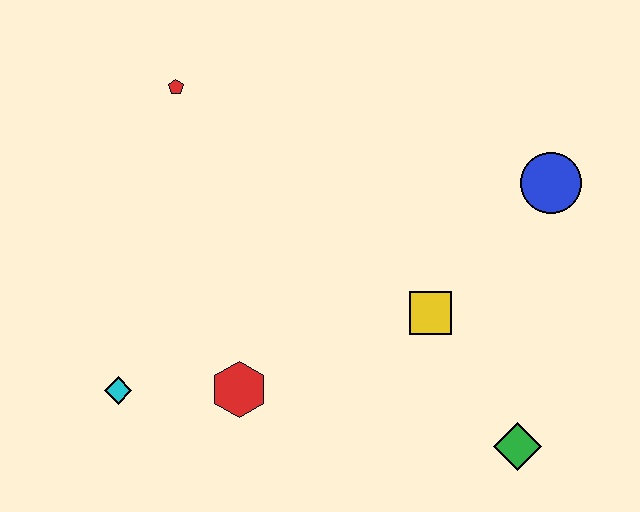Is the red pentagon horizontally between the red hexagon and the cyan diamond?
Yes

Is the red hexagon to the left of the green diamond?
Yes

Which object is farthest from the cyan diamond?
The blue circle is farthest from the cyan diamond.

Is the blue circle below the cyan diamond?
No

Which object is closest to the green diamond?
The yellow square is closest to the green diamond.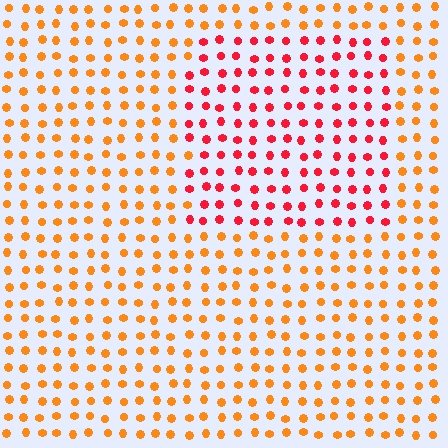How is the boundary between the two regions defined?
The boundary is defined purely by a slight shift in hue (about 38 degrees). Spacing, size, and orientation are identical on both sides.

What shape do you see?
I see a rectangle.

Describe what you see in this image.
The image is filled with small orange elements in a uniform arrangement. A rectangle-shaped region is visible where the elements are tinted to a slightly different hue, forming a subtle color boundary.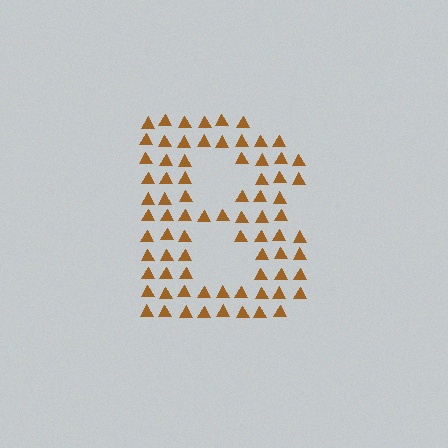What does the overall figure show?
The overall figure shows the letter B.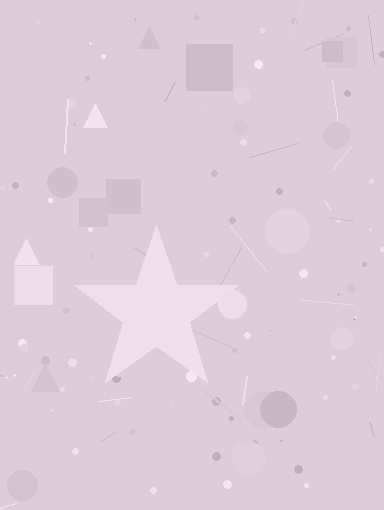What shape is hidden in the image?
A star is hidden in the image.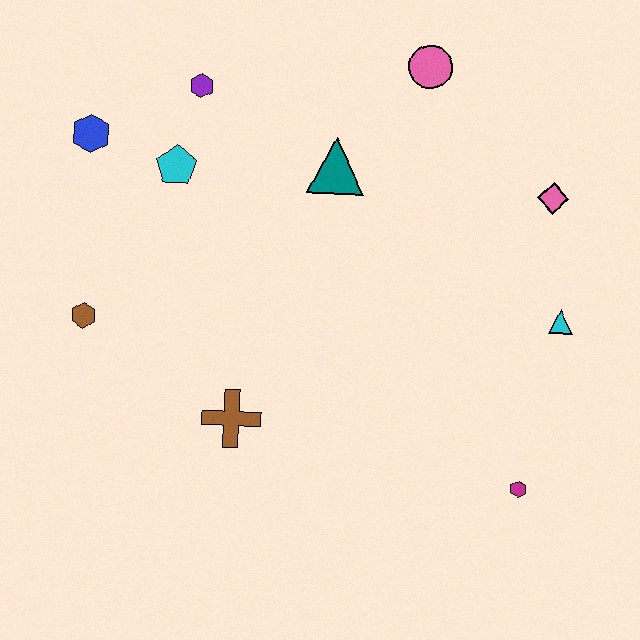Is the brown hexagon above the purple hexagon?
No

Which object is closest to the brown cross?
The brown hexagon is closest to the brown cross.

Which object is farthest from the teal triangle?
The magenta hexagon is farthest from the teal triangle.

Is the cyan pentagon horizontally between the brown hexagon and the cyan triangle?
Yes